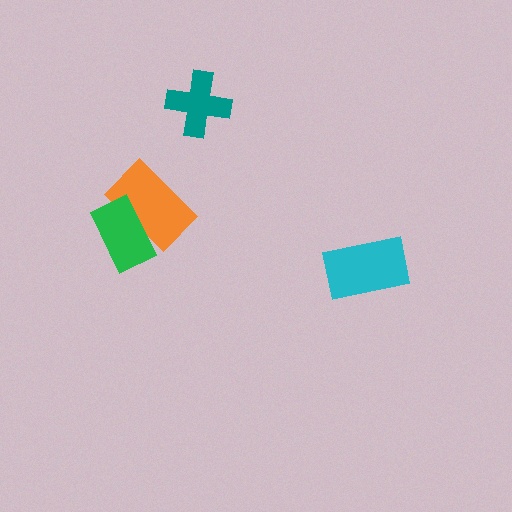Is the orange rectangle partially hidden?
Yes, it is partially covered by another shape.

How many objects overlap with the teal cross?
0 objects overlap with the teal cross.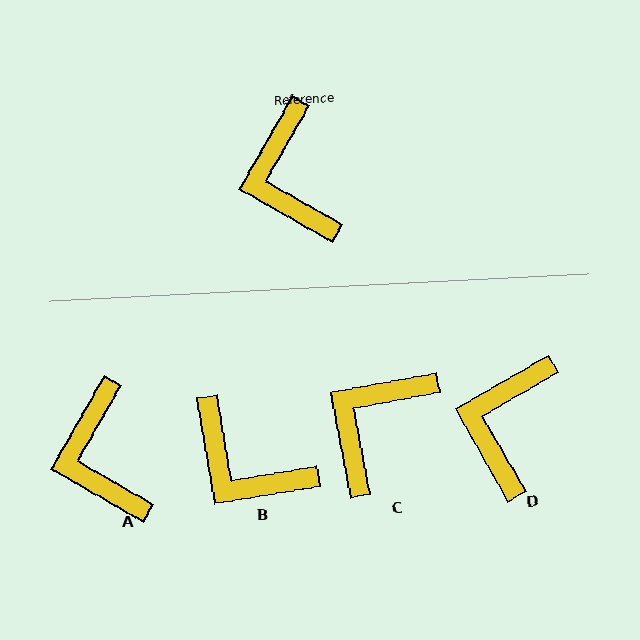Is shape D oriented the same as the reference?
No, it is off by about 31 degrees.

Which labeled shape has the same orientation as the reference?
A.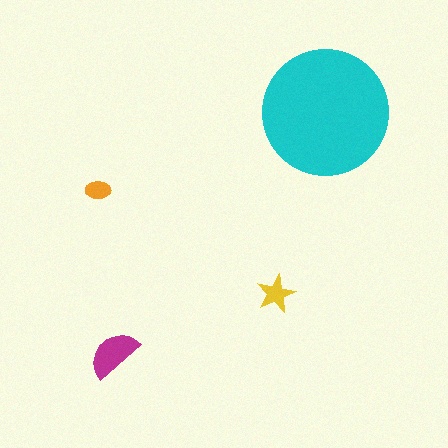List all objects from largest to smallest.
The cyan circle, the magenta semicircle, the yellow star, the orange ellipse.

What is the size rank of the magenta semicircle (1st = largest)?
2nd.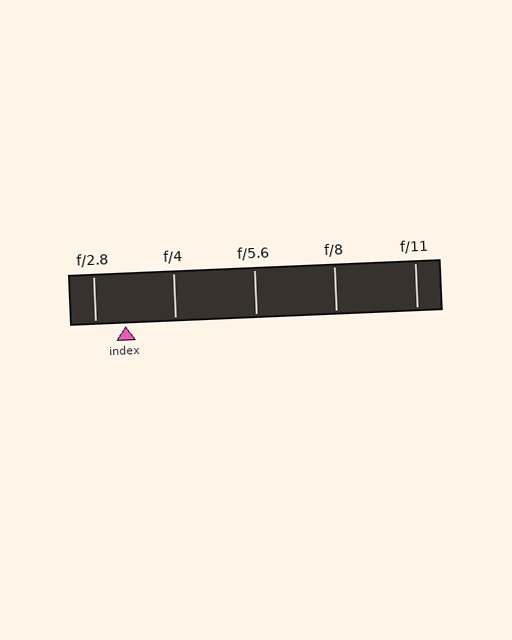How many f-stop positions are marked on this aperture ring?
There are 5 f-stop positions marked.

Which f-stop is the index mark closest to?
The index mark is closest to f/2.8.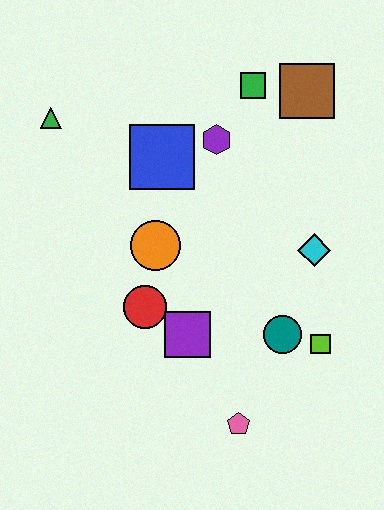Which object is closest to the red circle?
The purple square is closest to the red circle.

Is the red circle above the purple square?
Yes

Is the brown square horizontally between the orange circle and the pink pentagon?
No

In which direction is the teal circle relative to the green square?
The teal circle is below the green square.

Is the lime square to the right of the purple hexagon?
Yes